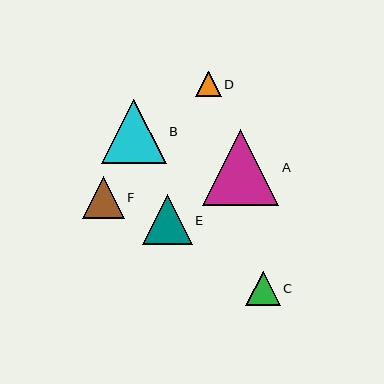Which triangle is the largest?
Triangle A is the largest with a size of approximately 76 pixels.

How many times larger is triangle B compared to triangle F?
Triangle B is approximately 1.5 times the size of triangle F.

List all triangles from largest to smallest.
From largest to smallest: A, B, E, F, C, D.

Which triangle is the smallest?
Triangle D is the smallest with a size of approximately 26 pixels.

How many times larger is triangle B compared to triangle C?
Triangle B is approximately 1.9 times the size of triangle C.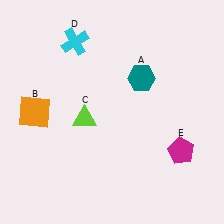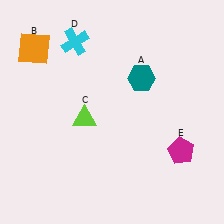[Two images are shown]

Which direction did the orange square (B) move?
The orange square (B) moved up.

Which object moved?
The orange square (B) moved up.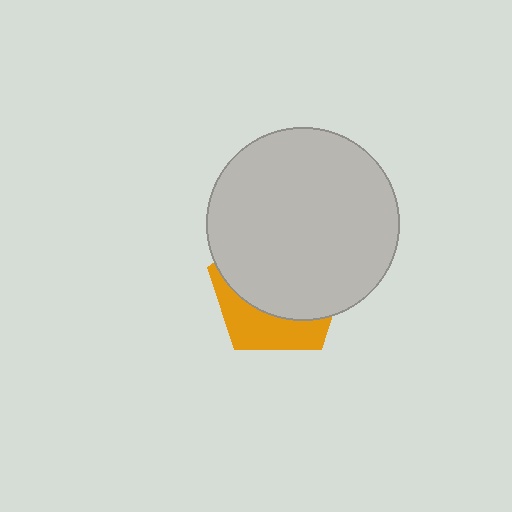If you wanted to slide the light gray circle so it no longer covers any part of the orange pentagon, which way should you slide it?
Slide it up — that is the most direct way to separate the two shapes.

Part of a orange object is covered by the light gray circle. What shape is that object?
It is a pentagon.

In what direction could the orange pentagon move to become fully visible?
The orange pentagon could move down. That would shift it out from behind the light gray circle entirely.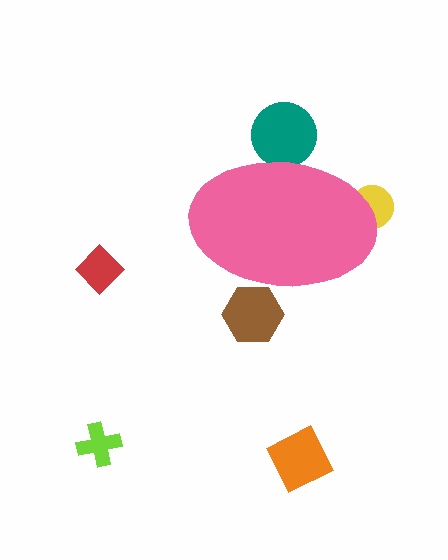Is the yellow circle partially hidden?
Yes, the yellow circle is partially hidden behind the pink ellipse.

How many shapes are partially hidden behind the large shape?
3 shapes are partially hidden.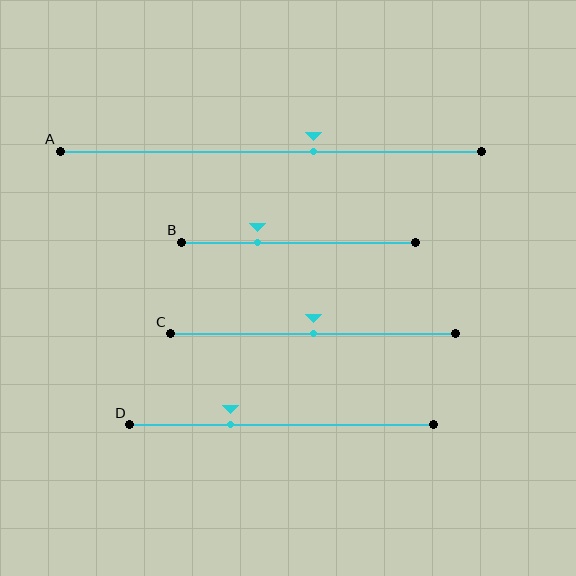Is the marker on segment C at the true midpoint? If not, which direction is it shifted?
Yes, the marker on segment C is at the true midpoint.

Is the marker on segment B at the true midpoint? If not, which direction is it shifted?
No, the marker on segment B is shifted to the left by about 18% of the segment length.